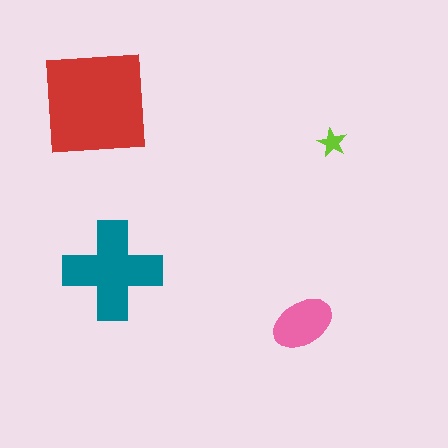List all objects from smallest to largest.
The lime star, the pink ellipse, the teal cross, the red square.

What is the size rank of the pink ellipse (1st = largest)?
3rd.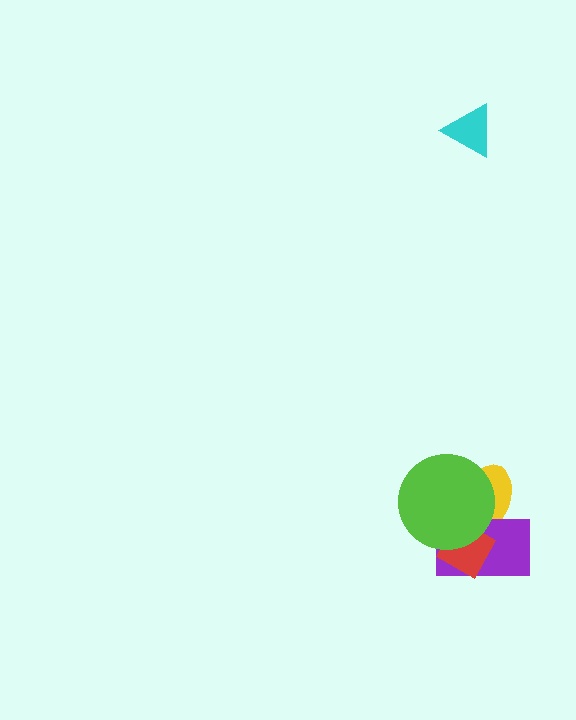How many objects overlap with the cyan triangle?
0 objects overlap with the cyan triangle.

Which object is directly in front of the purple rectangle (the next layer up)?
The red diamond is directly in front of the purple rectangle.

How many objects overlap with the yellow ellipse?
3 objects overlap with the yellow ellipse.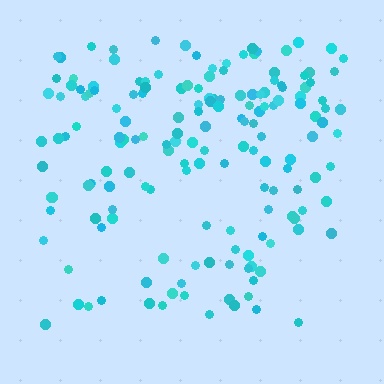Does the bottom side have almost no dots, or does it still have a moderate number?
Still a moderate number, just noticeably fewer than the top.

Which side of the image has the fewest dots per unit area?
The bottom.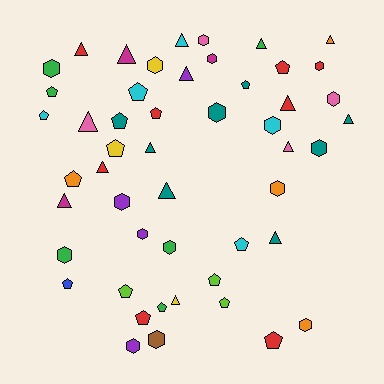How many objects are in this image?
There are 50 objects.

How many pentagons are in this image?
There are 17 pentagons.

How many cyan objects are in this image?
There are 5 cyan objects.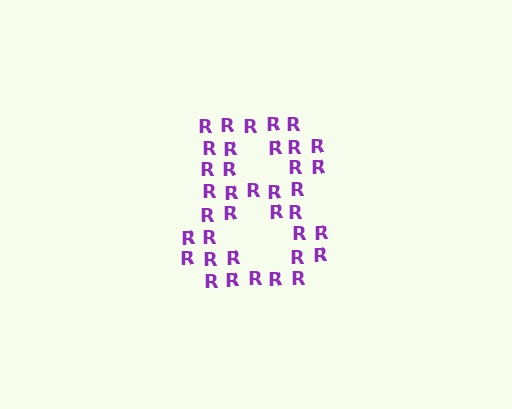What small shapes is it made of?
It is made of small letter R's.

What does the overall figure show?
The overall figure shows the digit 8.